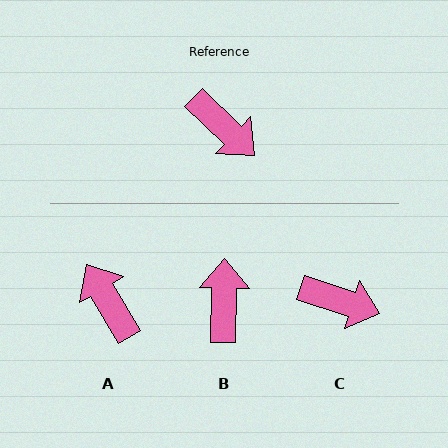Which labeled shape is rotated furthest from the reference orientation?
A, about 164 degrees away.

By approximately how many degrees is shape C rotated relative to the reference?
Approximately 25 degrees counter-clockwise.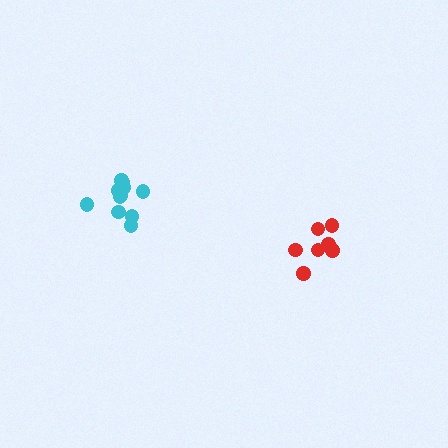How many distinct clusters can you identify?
There are 2 distinct clusters.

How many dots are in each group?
Group 1: 11 dots, Group 2: 7 dots (18 total).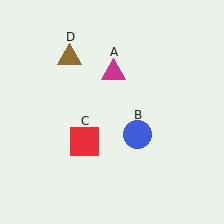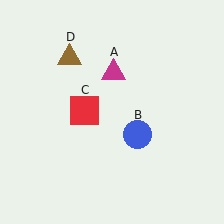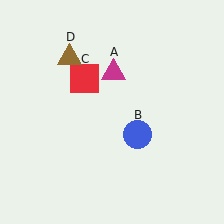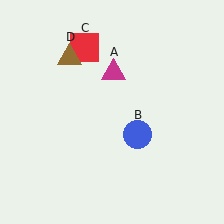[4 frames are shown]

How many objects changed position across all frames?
1 object changed position: red square (object C).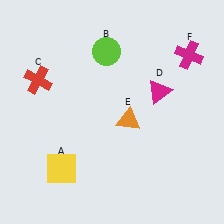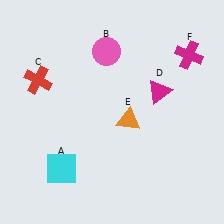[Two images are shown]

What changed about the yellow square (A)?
In Image 1, A is yellow. In Image 2, it changed to cyan.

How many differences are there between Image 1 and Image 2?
There are 2 differences between the two images.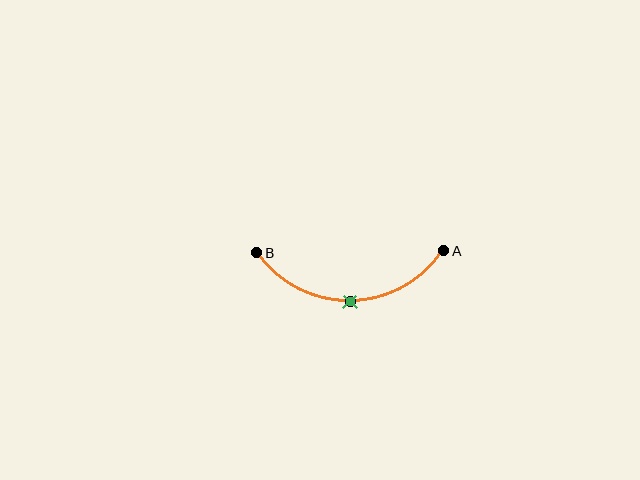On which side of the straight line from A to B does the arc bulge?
The arc bulges below the straight line connecting A and B.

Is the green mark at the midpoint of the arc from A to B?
Yes. The green mark lies on the arc at equal arc-length from both A and B — it is the arc midpoint.